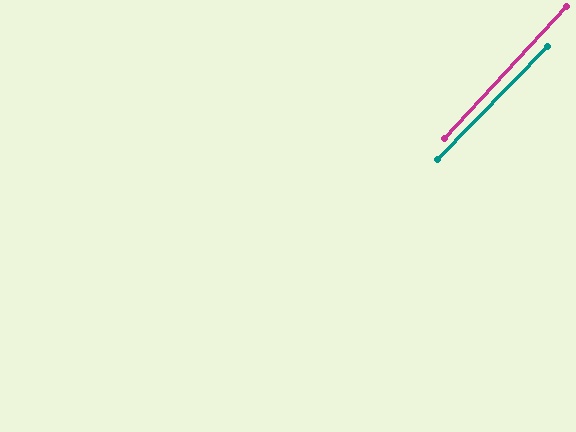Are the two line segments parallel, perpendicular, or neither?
Parallel — their directions differ by only 1.5°.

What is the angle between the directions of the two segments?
Approximately 2 degrees.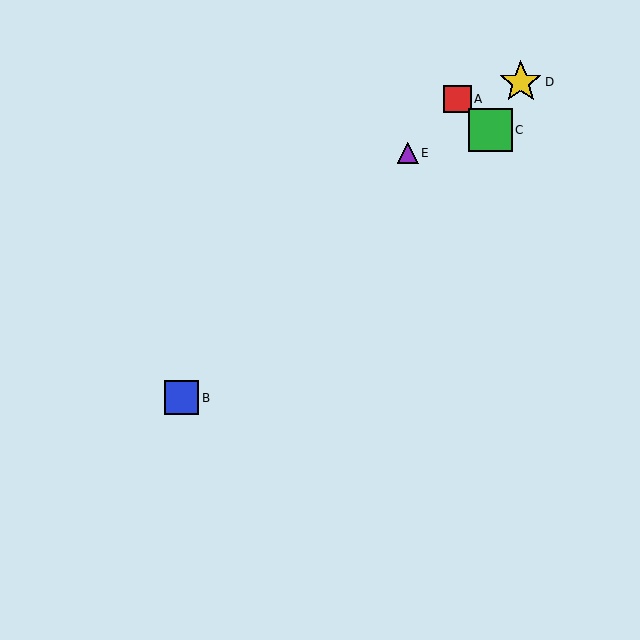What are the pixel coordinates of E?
Object E is at (408, 153).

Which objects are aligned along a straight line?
Objects A, B, E are aligned along a straight line.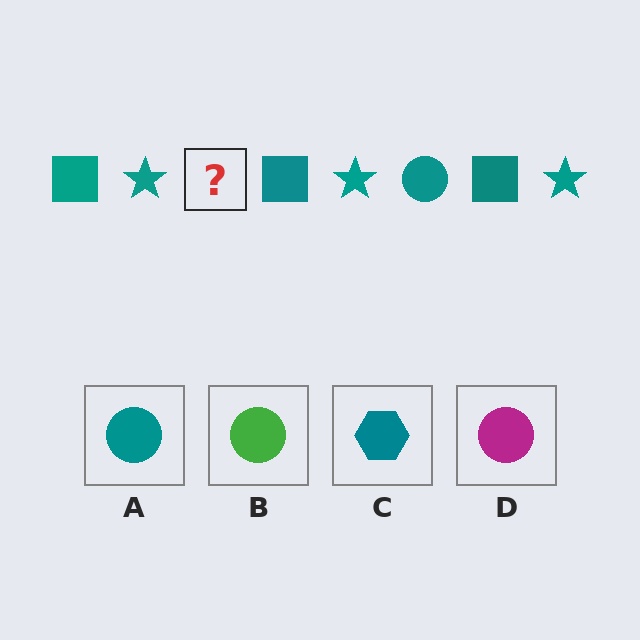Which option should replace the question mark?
Option A.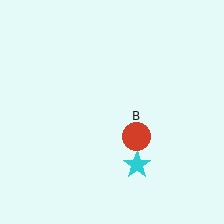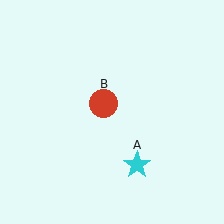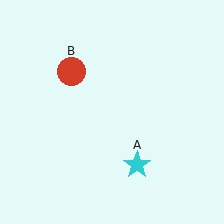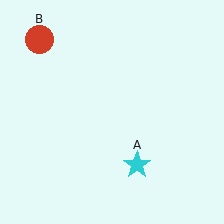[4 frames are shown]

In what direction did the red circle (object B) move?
The red circle (object B) moved up and to the left.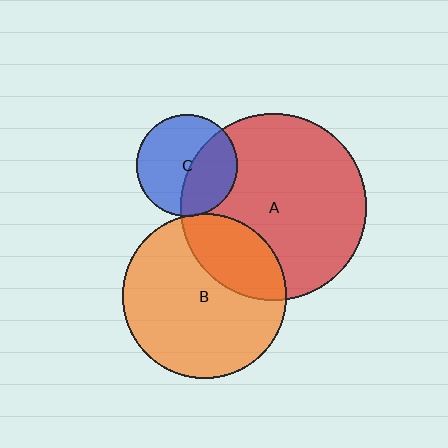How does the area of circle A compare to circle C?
Approximately 3.4 times.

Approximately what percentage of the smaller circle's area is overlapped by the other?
Approximately 40%.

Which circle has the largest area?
Circle A (red).